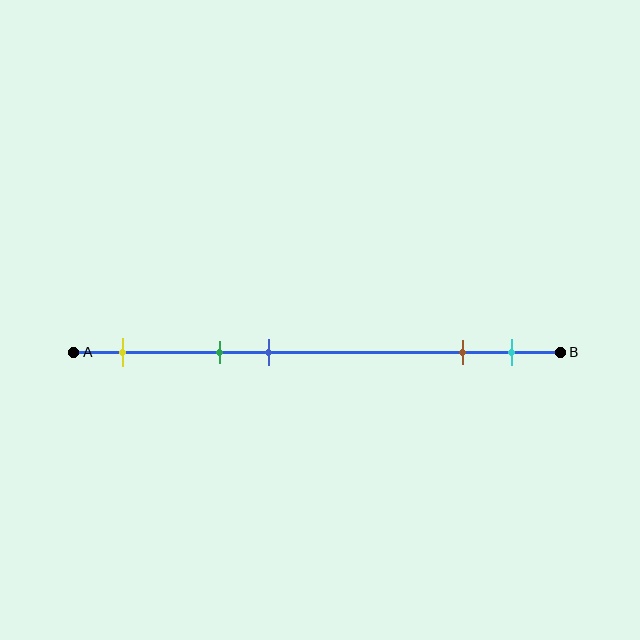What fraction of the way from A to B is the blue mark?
The blue mark is approximately 40% (0.4) of the way from A to B.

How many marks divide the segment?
There are 5 marks dividing the segment.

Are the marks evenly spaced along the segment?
No, the marks are not evenly spaced.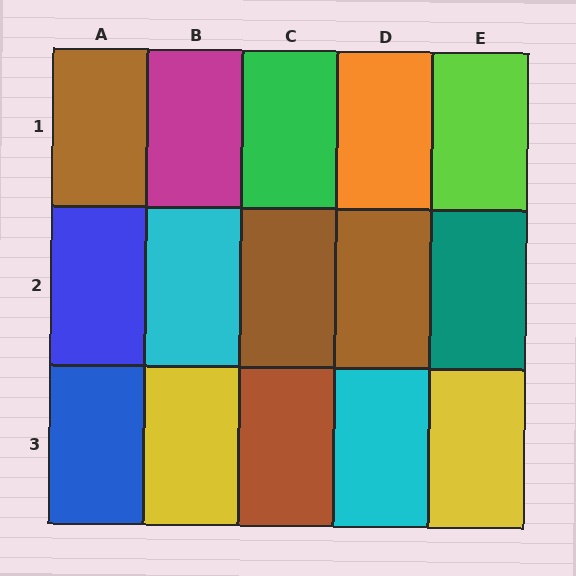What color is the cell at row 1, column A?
Brown.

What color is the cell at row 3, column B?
Yellow.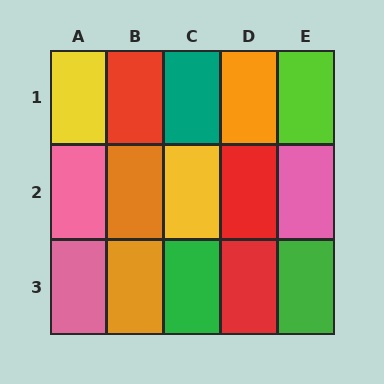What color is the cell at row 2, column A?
Pink.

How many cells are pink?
3 cells are pink.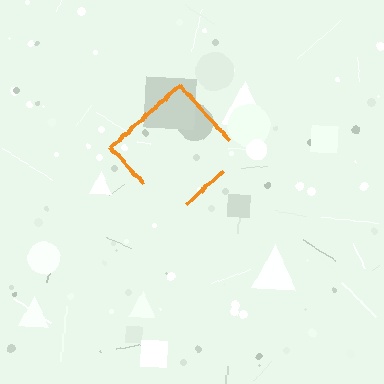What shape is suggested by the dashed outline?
The dashed outline suggests a diamond.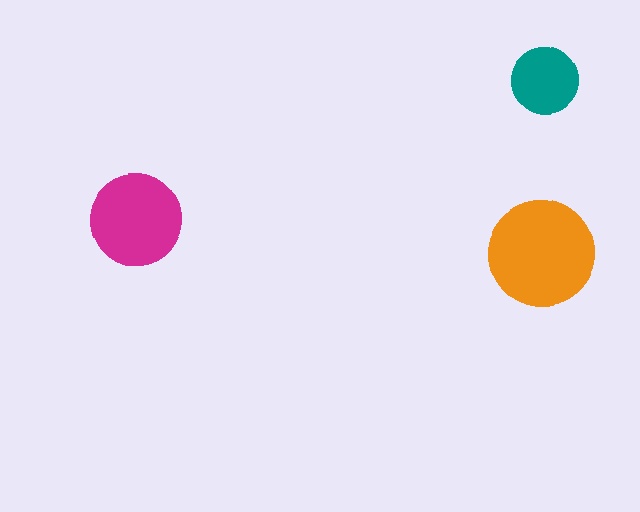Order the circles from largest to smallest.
the orange one, the magenta one, the teal one.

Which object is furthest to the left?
The magenta circle is leftmost.